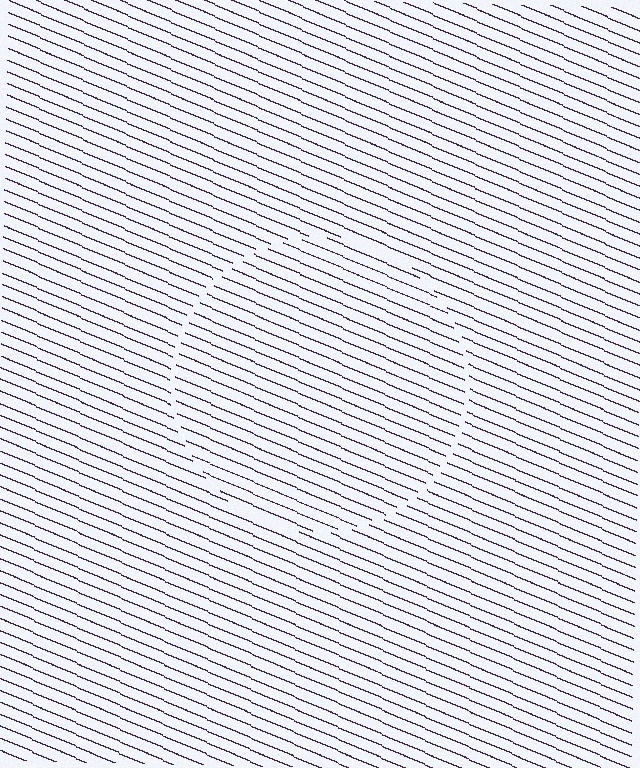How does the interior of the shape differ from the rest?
The interior of the shape contains the same grating, shifted by half a period — the contour is defined by the phase discontinuity where line-ends from the inner and outer gratings abut.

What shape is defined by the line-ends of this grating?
An illusory circle. The interior of the shape contains the same grating, shifted by half a period — the contour is defined by the phase discontinuity where line-ends from the inner and outer gratings abut.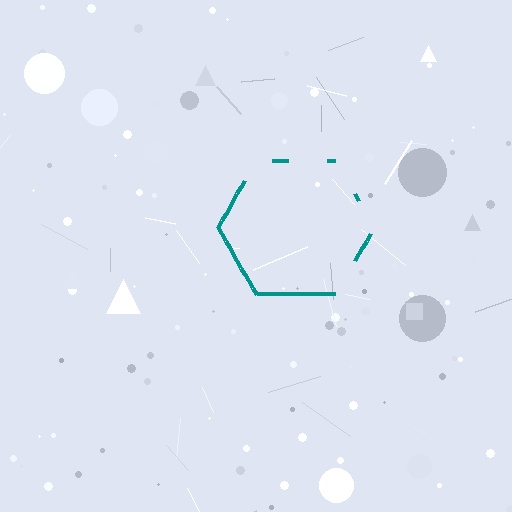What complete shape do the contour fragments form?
The contour fragments form a hexagon.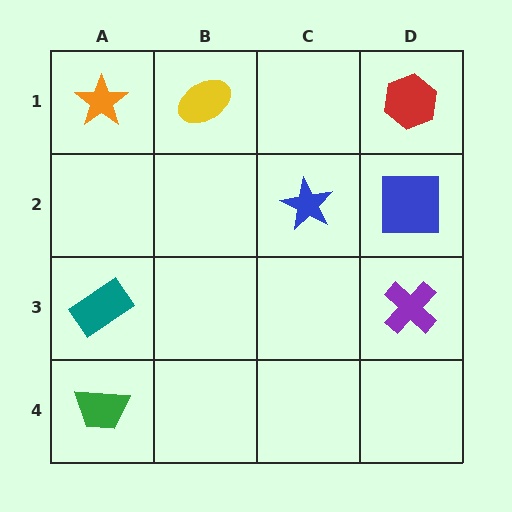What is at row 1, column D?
A red hexagon.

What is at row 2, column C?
A blue star.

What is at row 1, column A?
An orange star.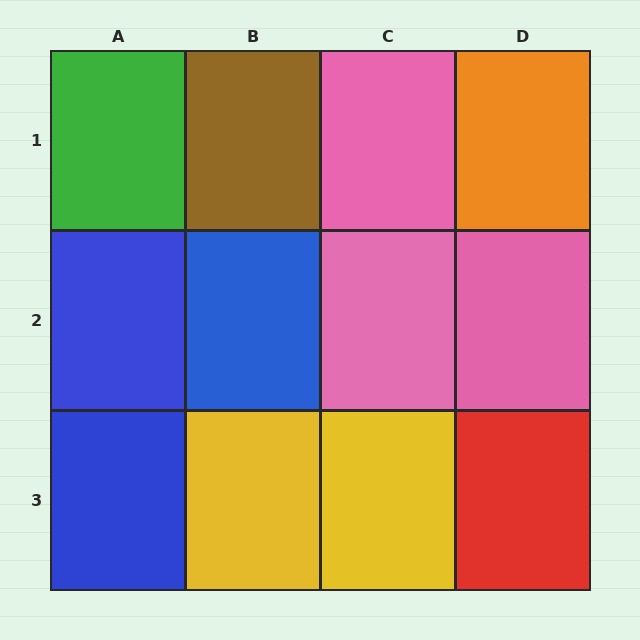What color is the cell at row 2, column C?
Pink.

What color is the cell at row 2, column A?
Blue.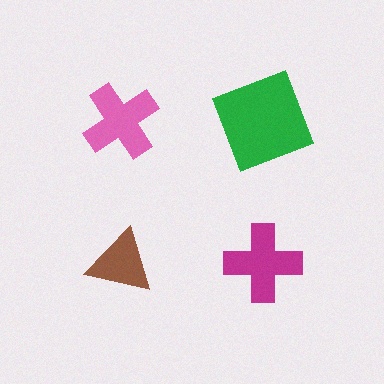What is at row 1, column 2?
A green square.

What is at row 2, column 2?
A magenta cross.